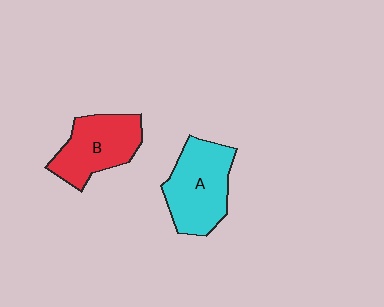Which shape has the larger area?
Shape A (cyan).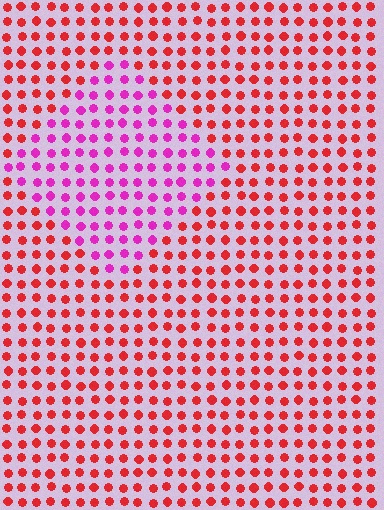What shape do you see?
I see a diamond.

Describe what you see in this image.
The image is filled with small red elements in a uniform arrangement. A diamond-shaped region is visible where the elements are tinted to a slightly different hue, forming a subtle color boundary.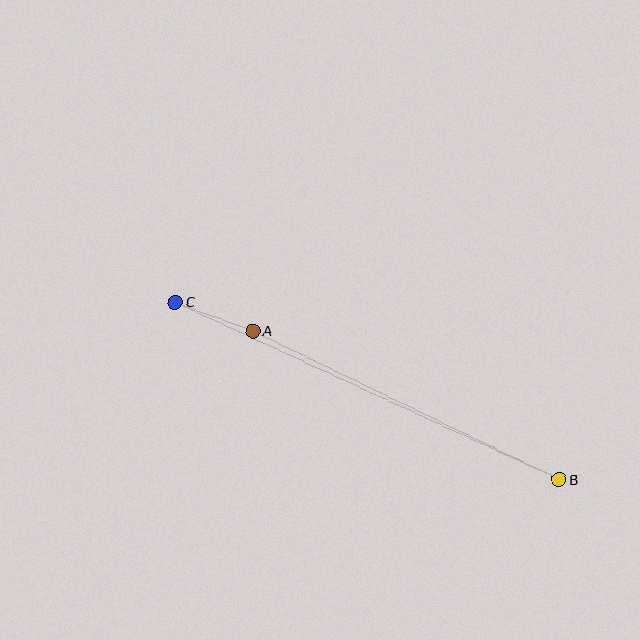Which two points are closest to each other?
Points A and C are closest to each other.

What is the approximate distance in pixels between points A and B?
The distance between A and B is approximately 340 pixels.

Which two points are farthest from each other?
Points B and C are farthest from each other.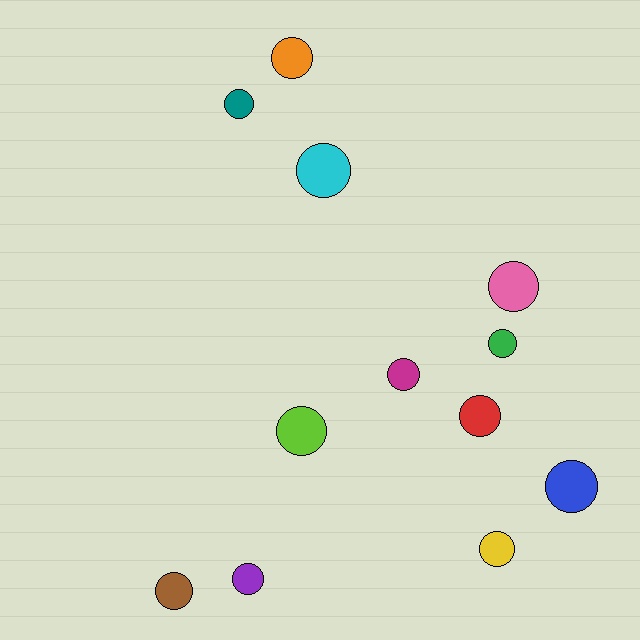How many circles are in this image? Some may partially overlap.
There are 12 circles.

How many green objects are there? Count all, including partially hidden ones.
There is 1 green object.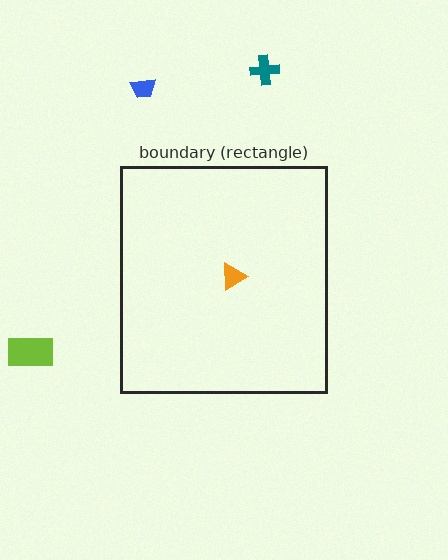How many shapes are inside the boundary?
1 inside, 3 outside.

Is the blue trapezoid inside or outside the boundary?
Outside.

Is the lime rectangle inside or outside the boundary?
Outside.